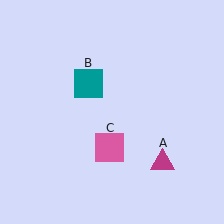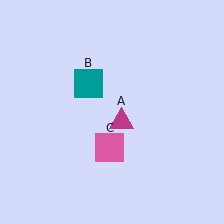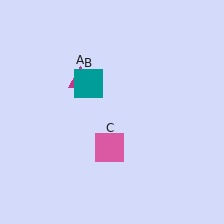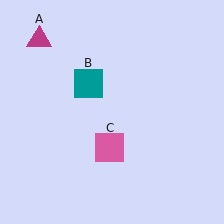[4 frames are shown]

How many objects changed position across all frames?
1 object changed position: magenta triangle (object A).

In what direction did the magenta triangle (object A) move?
The magenta triangle (object A) moved up and to the left.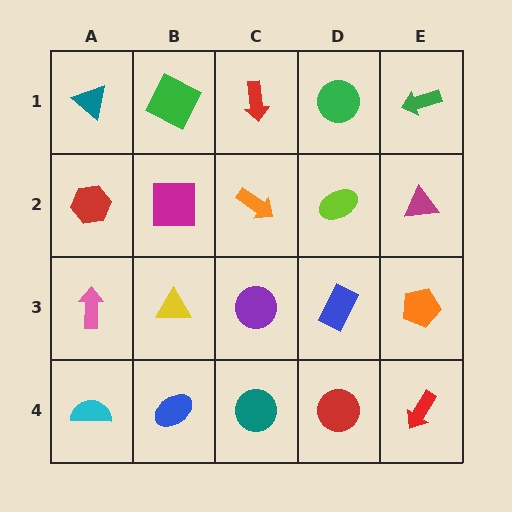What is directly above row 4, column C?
A purple circle.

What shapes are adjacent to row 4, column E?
An orange pentagon (row 3, column E), a red circle (row 4, column D).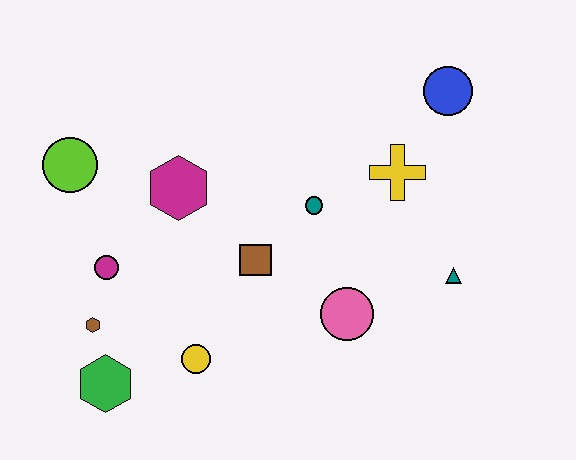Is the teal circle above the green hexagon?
Yes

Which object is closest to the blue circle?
The yellow cross is closest to the blue circle.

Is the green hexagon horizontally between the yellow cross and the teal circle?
No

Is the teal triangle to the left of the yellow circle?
No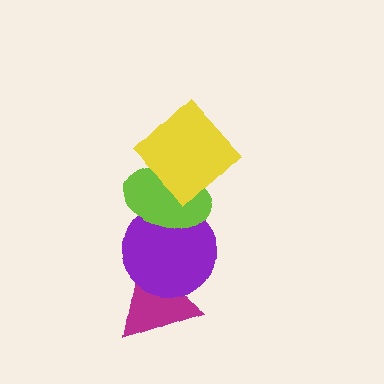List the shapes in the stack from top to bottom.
From top to bottom: the yellow diamond, the lime ellipse, the purple circle, the magenta triangle.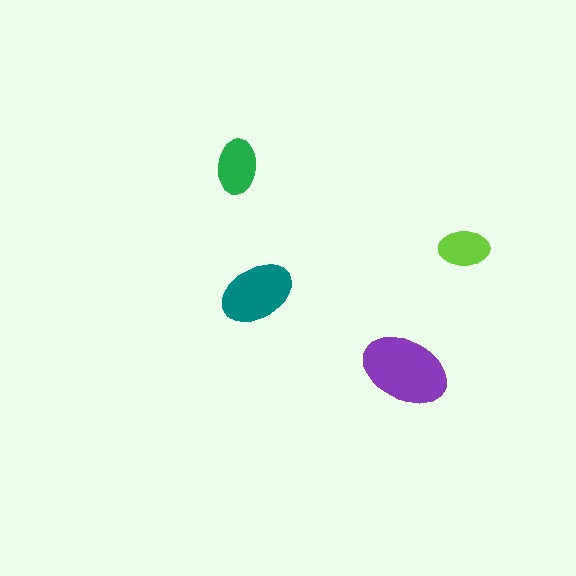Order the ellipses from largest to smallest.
the purple one, the teal one, the green one, the lime one.